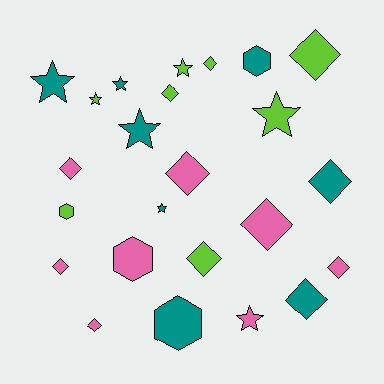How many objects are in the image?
There are 24 objects.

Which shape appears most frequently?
Diamond, with 12 objects.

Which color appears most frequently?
Lime, with 8 objects.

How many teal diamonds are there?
There are 2 teal diamonds.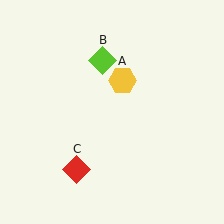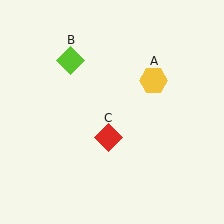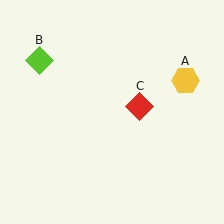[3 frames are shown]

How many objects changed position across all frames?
3 objects changed position: yellow hexagon (object A), lime diamond (object B), red diamond (object C).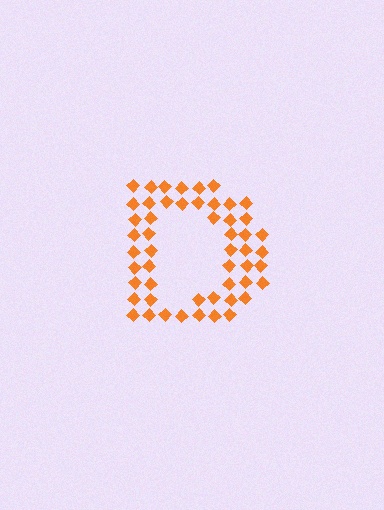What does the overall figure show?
The overall figure shows the letter D.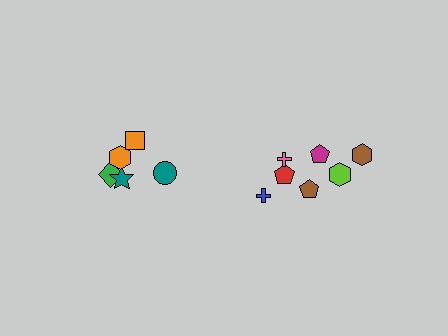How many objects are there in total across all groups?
There are 12 objects.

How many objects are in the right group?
There are 7 objects.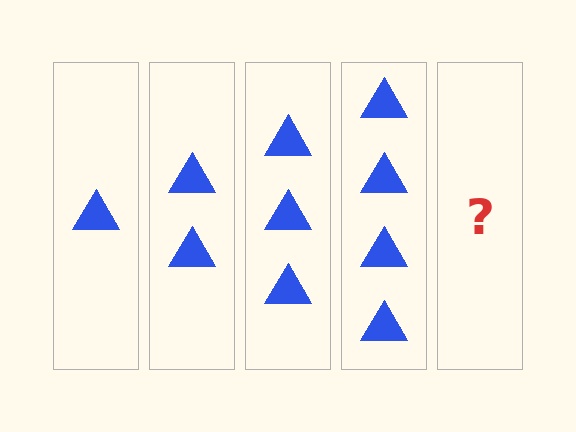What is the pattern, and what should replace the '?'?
The pattern is that each step adds one more triangle. The '?' should be 5 triangles.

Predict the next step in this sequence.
The next step is 5 triangles.